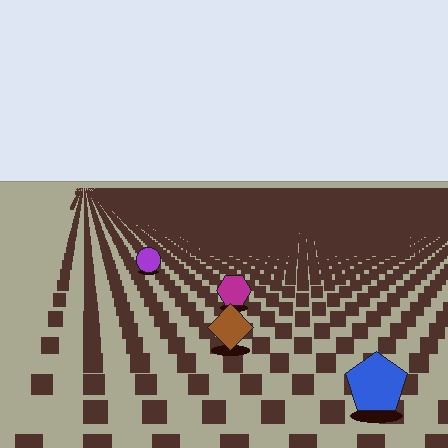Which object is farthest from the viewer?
The purple circle is farthest from the viewer. It appears smaller and the ground texture around it is denser.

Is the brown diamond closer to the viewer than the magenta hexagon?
Yes. The brown diamond is closer — you can tell from the texture gradient: the ground texture is coarser near it.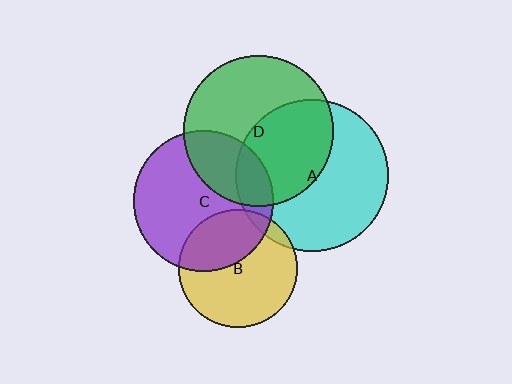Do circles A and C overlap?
Yes.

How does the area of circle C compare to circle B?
Approximately 1.4 times.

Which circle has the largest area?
Circle A (cyan).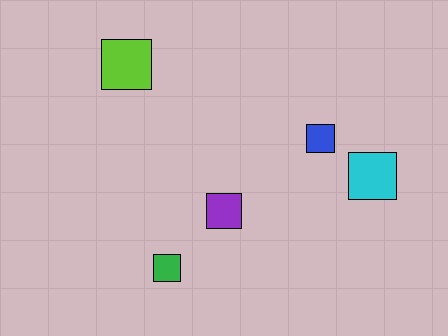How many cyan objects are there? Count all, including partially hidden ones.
There is 1 cyan object.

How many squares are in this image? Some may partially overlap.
There are 5 squares.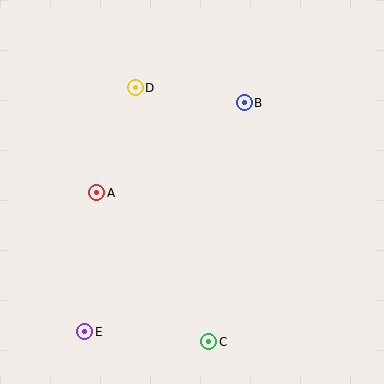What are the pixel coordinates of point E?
Point E is at (84, 332).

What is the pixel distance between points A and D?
The distance between A and D is 112 pixels.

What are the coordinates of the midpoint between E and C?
The midpoint between E and C is at (147, 337).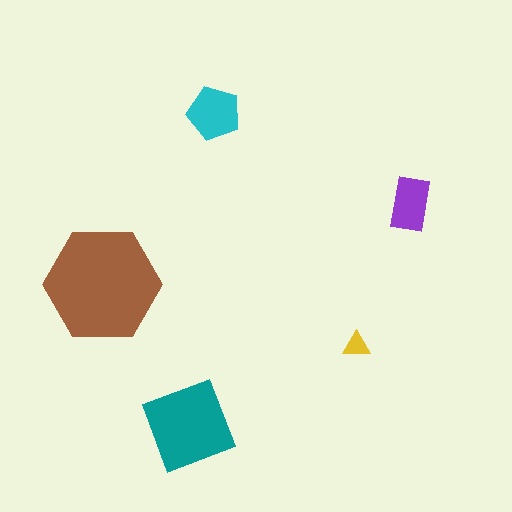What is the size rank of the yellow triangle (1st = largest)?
5th.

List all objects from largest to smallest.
The brown hexagon, the teal diamond, the cyan pentagon, the purple rectangle, the yellow triangle.